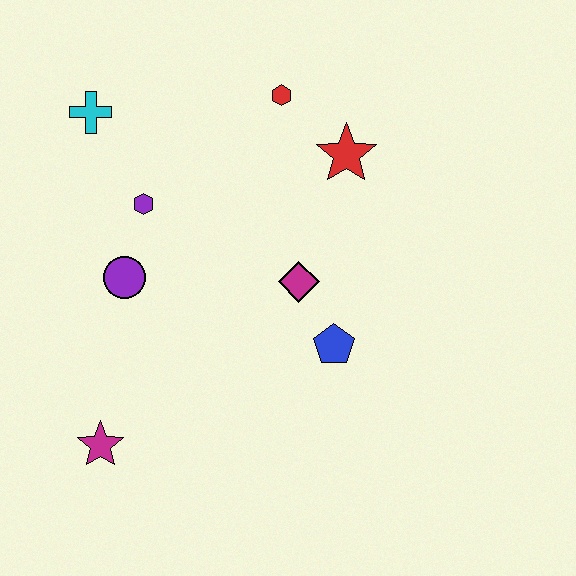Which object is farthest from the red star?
The magenta star is farthest from the red star.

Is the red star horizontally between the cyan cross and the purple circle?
No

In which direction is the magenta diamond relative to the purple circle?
The magenta diamond is to the right of the purple circle.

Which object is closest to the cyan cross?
The purple hexagon is closest to the cyan cross.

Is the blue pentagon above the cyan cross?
No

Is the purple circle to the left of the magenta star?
No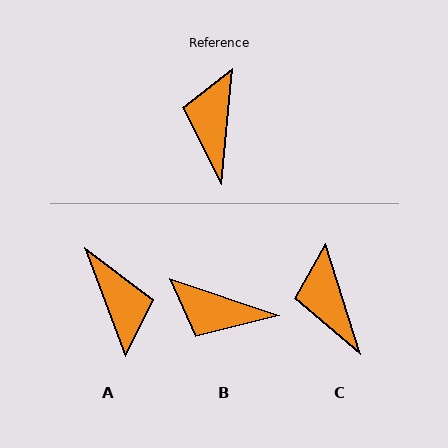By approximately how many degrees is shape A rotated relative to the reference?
Approximately 154 degrees clockwise.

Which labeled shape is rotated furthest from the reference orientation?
A, about 154 degrees away.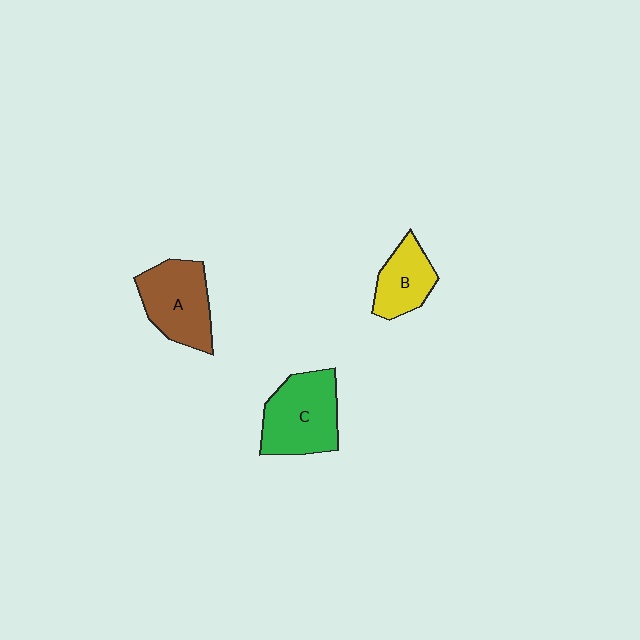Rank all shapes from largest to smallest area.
From largest to smallest: C (green), A (brown), B (yellow).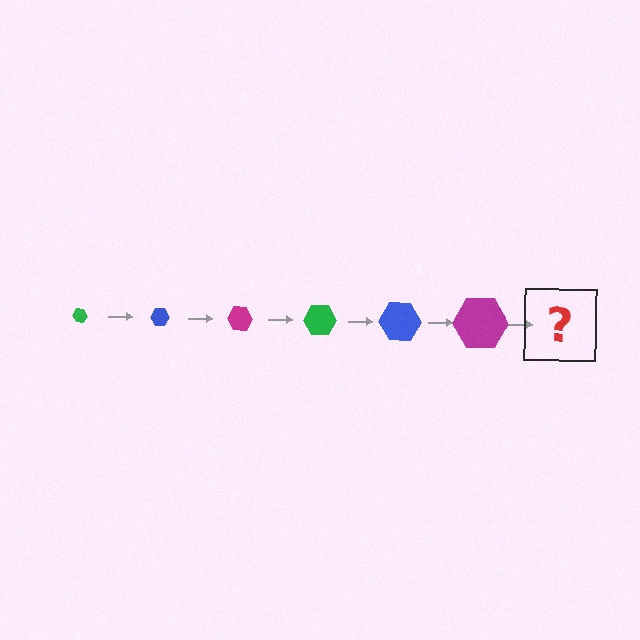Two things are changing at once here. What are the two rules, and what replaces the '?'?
The two rules are that the hexagon grows larger each step and the color cycles through green, blue, and magenta. The '?' should be a green hexagon, larger than the previous one.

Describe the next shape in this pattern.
It should be a green hexagon, larger than the previous one.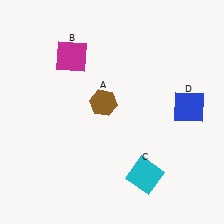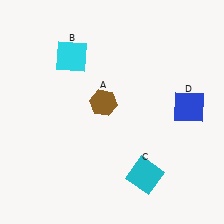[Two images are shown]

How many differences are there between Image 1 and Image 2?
There is 1 difference between the two images.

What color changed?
The square (B) changed from magenta in Image 1 to cyan in Image 2.